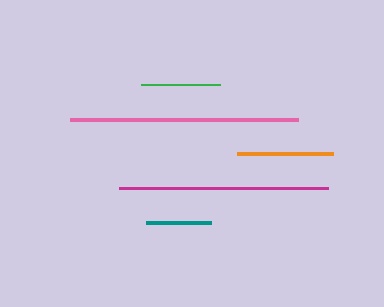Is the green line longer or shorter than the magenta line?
The magenta line is longer than the green line.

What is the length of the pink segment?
The pink segment is approximately 228 pixels long.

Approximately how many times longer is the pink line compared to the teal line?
The pink line is approximately 3.5 times the length of the teal line.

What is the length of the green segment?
The green segment is approximately 79 pixels long.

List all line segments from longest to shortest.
From longest to shortest: pink, magenta, orange, green, teal.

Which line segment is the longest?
The pink line is the longest at approximately 228 pixels.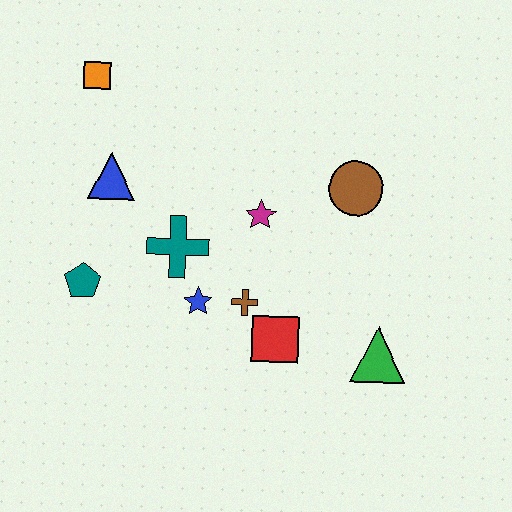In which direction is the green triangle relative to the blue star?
The green triangle is to the right of the blue star.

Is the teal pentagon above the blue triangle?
No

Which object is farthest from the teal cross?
The green triangle is farthest from the teal cross.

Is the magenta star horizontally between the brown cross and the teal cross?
No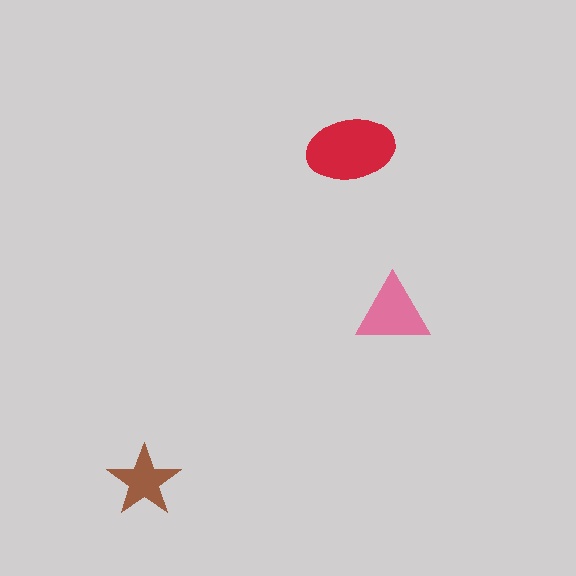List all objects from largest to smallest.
The red ellipse, the pink triangle, the brown star.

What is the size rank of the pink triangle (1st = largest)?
2nd.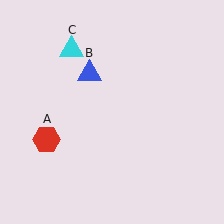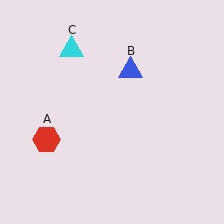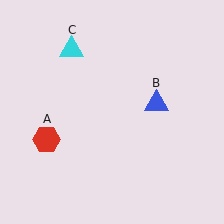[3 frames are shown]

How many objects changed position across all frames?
1 object changed position: blue triangle (object B).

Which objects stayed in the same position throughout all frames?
Red hexagon (object A) and cyan triangle (object C) remained stationary.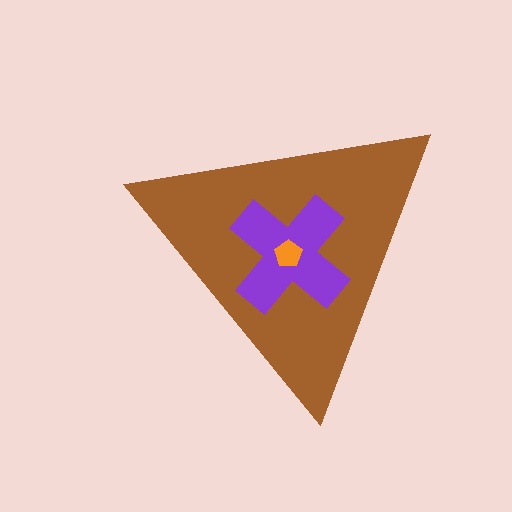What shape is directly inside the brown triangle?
The purple cross.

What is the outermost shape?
The brown triangle.